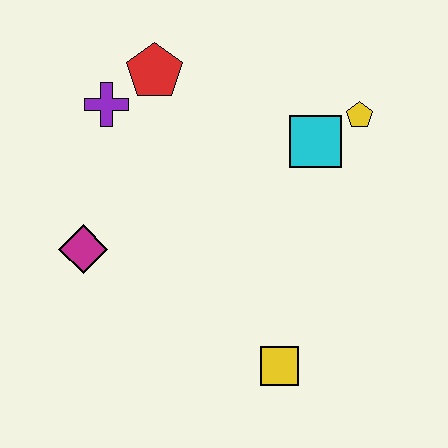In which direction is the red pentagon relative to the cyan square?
The red pentagon is to the left of the cyan square.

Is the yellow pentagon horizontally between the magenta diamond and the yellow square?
No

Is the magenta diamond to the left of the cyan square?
Yes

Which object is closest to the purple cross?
The red pentagon is closest to the purple cross.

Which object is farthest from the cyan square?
The magenta diamond is farthest from the cyan square.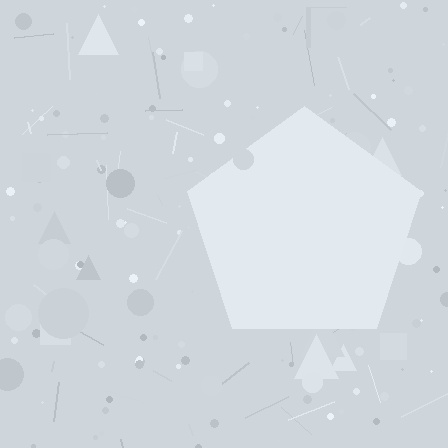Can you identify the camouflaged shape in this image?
The camouflaged shape is a pentagon.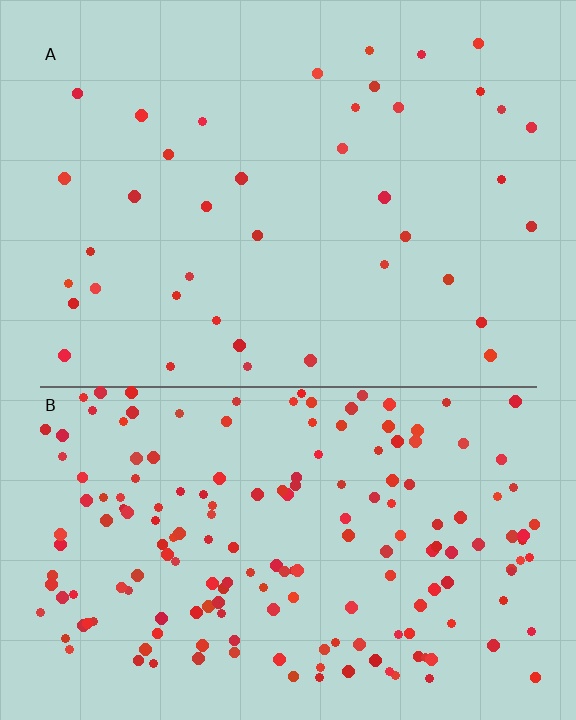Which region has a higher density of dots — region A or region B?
B (the bottom).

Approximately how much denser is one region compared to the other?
Approximately 4.4× — region B over region A.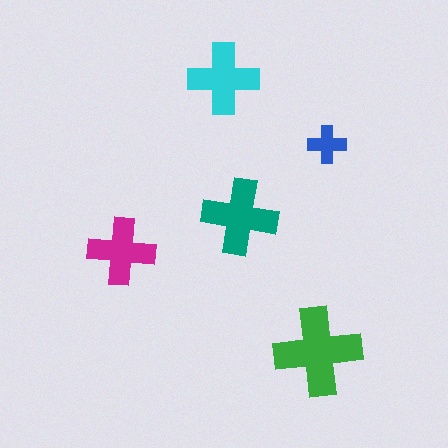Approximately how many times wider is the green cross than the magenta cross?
About 1.5 times wider.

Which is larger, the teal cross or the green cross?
The green one.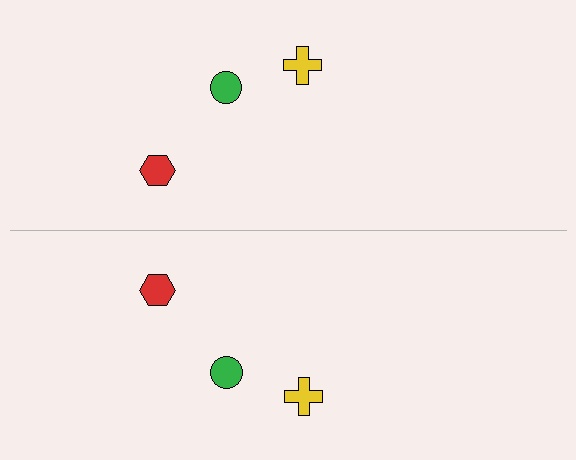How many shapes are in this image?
There are 6 shapes in this image.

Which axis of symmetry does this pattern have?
The pattern has a horizontal axis of symmetry running through the center of the image.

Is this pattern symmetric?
Yes, this pattern has bilateral (reflection) symmetry.